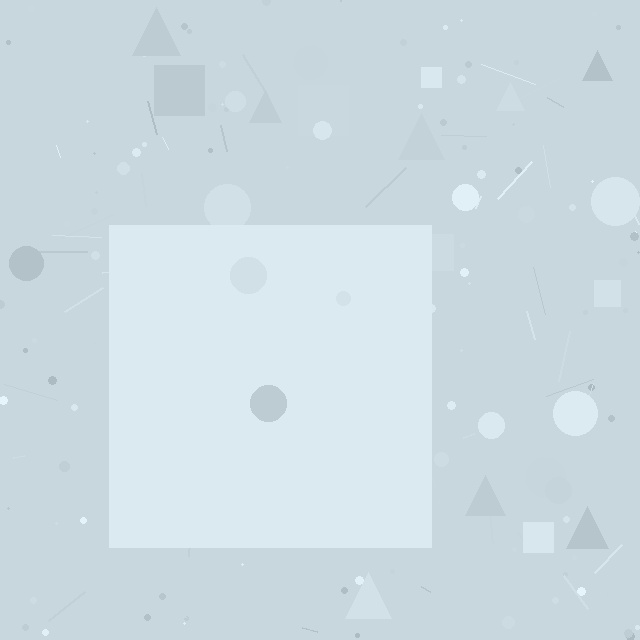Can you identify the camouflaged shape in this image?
The camouflaged shape is a square.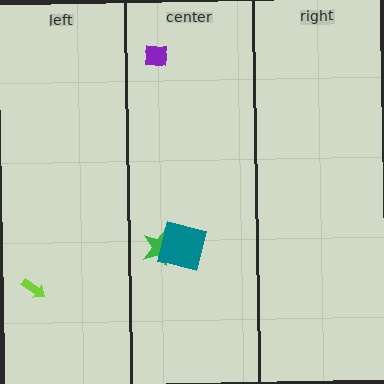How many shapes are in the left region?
1.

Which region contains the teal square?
The center region.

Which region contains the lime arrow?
The left region.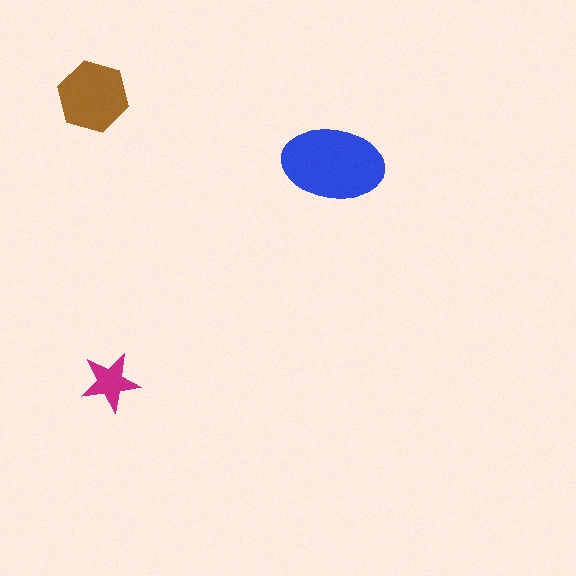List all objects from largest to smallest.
The blue ellipse, the brown hexagon, the magenta star.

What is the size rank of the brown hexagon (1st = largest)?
2nd.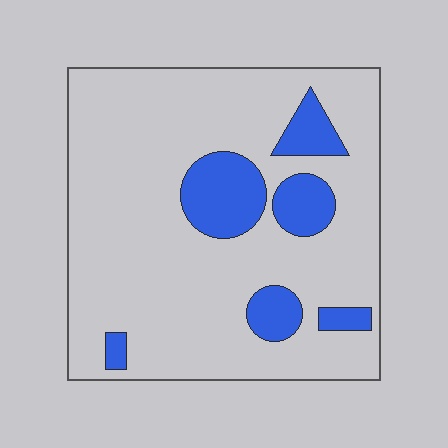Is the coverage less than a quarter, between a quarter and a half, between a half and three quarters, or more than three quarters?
Less than a quarter.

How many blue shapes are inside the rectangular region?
6.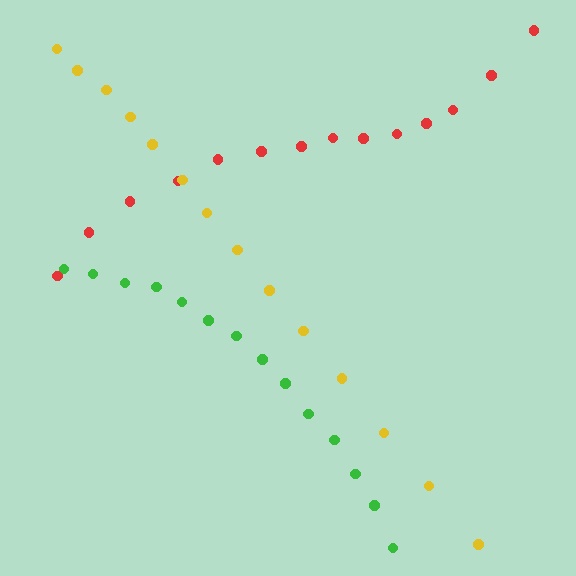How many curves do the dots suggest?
There are 3 distinct paths.